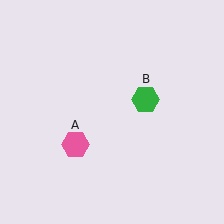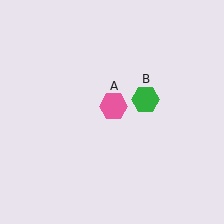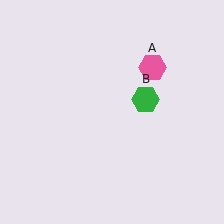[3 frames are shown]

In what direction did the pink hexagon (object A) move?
The pink hexagon (object A) moved up and to the right.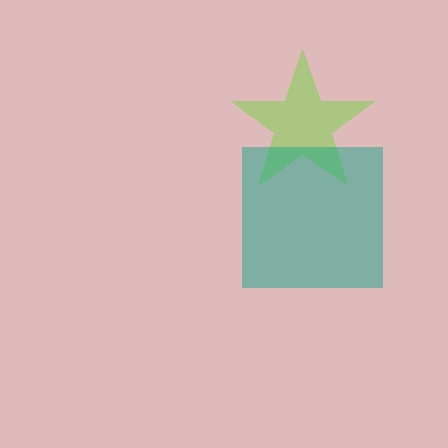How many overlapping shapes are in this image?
There are 2 overlapping shapes in the image.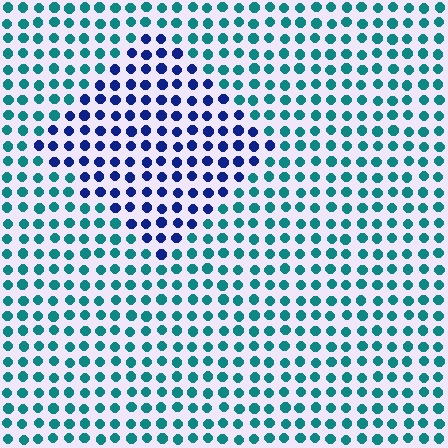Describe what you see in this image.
The image is filled with small teal elements in a uniform arrangement. A diamond-shaped region is visible where the elements are tinted to a slightly different hue, forming a subtle color boundary.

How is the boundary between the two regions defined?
The boundary is defined purely by a slight shift in hue (about 54 degrees). Spacing, size, and orientation are identical on both sides.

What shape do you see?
I see a diamond.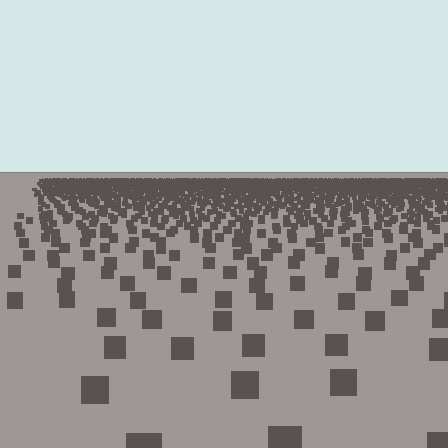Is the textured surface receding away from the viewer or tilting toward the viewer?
The surface is receding away from the viewer. Texture elements get smaller and denser toward the top.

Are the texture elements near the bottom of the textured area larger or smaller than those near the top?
Larger. Near the bottom, elements are closer to the viewer and appear at a bigger on-screen size.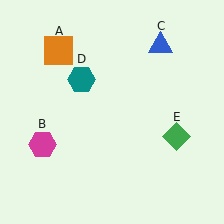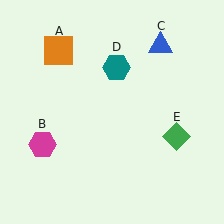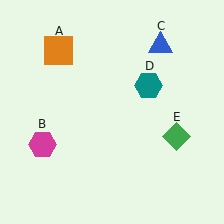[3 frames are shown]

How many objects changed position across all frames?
1 object changed position: teal hexagon (object D).